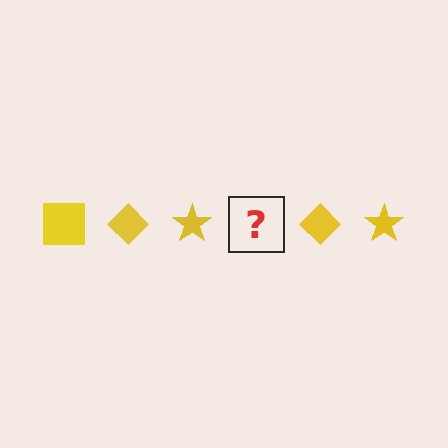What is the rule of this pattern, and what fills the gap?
The rule is that the pattern cycles through square, diamond, star shapes in yellow. The gap should be filled with a yellow square.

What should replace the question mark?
The question mark should be replaced with a yellow square.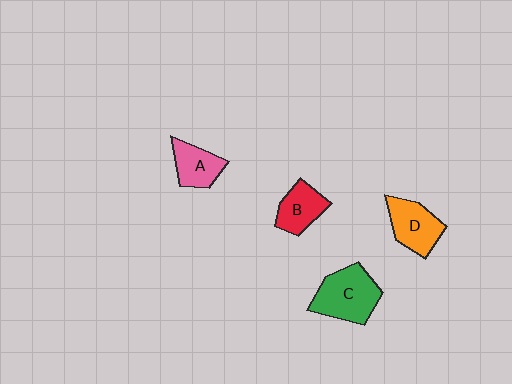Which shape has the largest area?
Shape C (green).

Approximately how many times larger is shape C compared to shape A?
Approximately 1.6 times.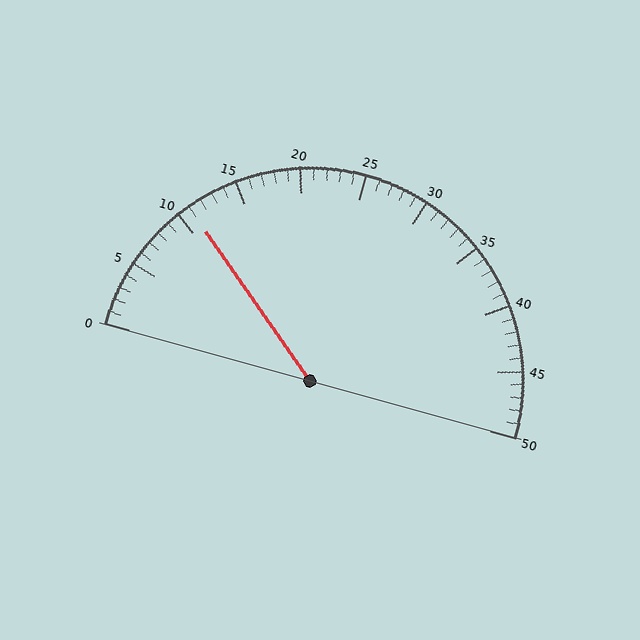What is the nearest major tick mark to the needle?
The nearest major tick mark is 10.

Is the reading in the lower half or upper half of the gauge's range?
The reading is in the lower half of the range (0 to 50).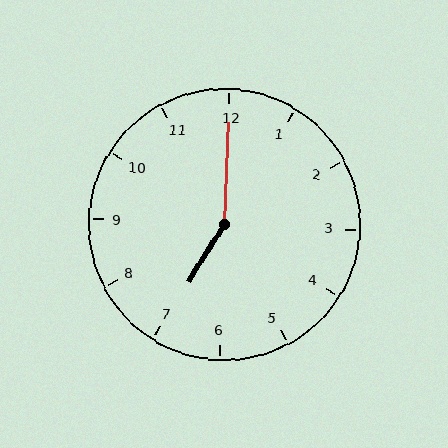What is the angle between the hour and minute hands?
Approximately 150 degrees.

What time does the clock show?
7:00.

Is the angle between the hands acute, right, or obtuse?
It is obtuse.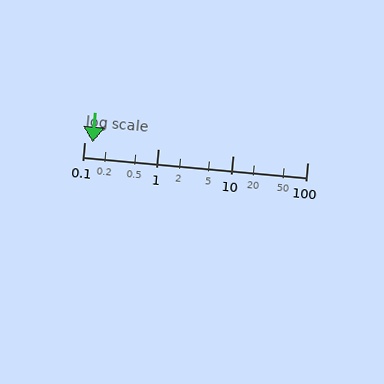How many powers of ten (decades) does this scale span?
The scale spans 3 decades, from 0.1 to 100.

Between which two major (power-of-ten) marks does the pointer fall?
The pointer is between 0.1 and 1.